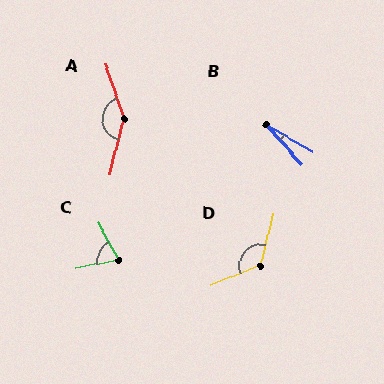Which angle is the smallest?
B, at approximately 17 degrees.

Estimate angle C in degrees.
Approximately 72 degrees.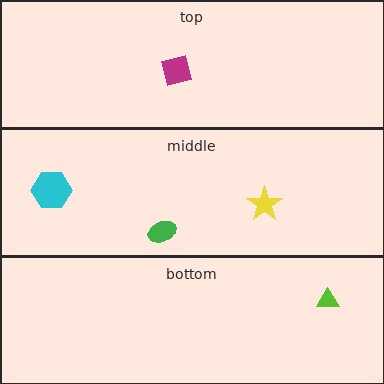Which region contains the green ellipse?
The middle region.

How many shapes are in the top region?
1.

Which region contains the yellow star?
The middle region.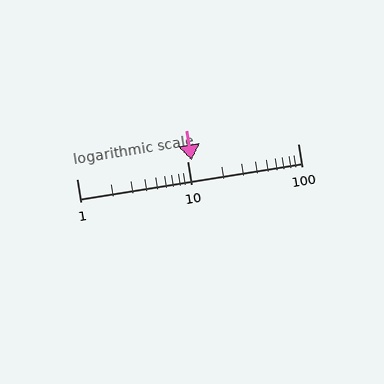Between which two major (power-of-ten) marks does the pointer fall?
The pointer is between 10 and 100.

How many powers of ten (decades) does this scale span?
The scale spans 2 decades, from 1 to 100.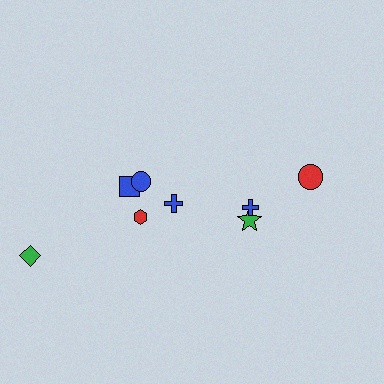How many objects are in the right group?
There are 3 objects.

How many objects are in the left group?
There are 5 objects.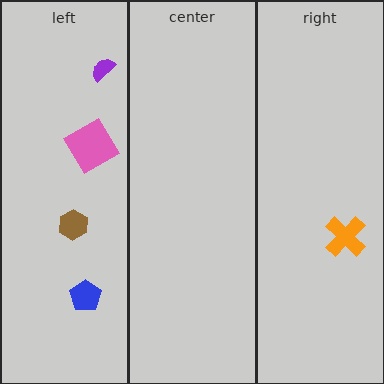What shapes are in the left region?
The pink diamond, the purple semicircle, the blue pentagon, the brown hexagon.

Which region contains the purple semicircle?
The left region.